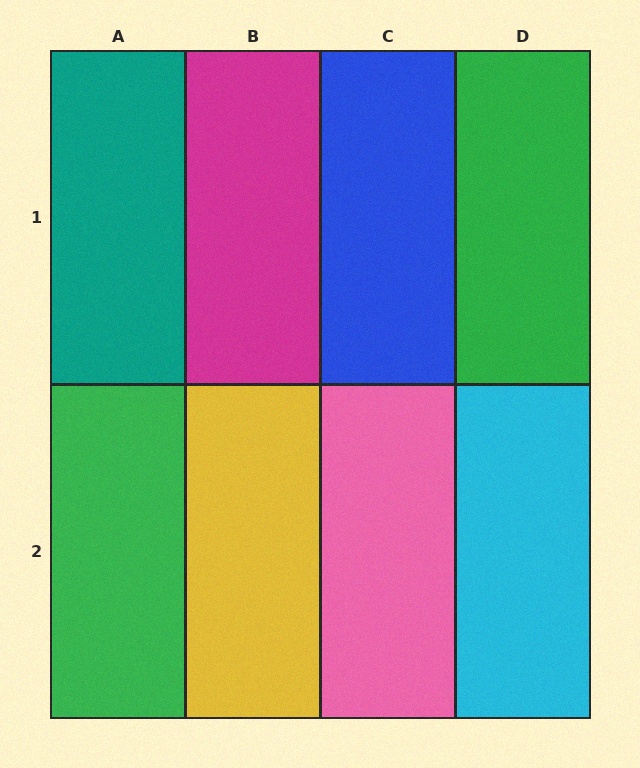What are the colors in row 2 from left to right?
Green, yellow, pink, cyan.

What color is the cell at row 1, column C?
Blue.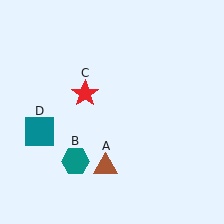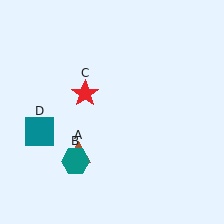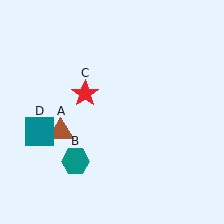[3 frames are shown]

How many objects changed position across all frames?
1 object changed position: brown triangle (object A).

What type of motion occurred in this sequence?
The brown triangle (object A) rotated clockwise around the center of the scene.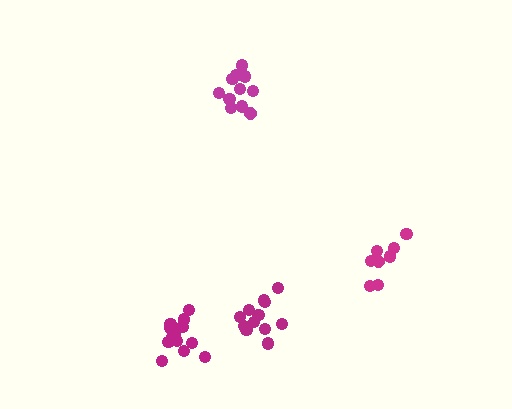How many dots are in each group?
Group 1: 12 dots, Group 2: 8 dots, Group 3: 11 dots, Group 4: 13 dots (44 total).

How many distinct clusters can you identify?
There are 4 distinct clusters.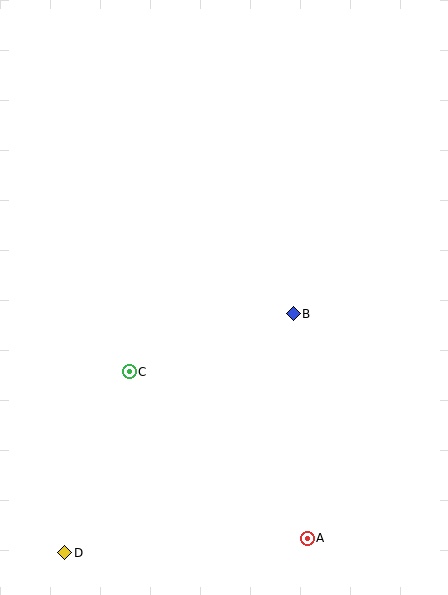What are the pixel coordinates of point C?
Point C is at (129, 372).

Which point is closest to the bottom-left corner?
Point D is closest to the bottom-left corner.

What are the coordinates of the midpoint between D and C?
The midpoint between D and C is at (97, 462).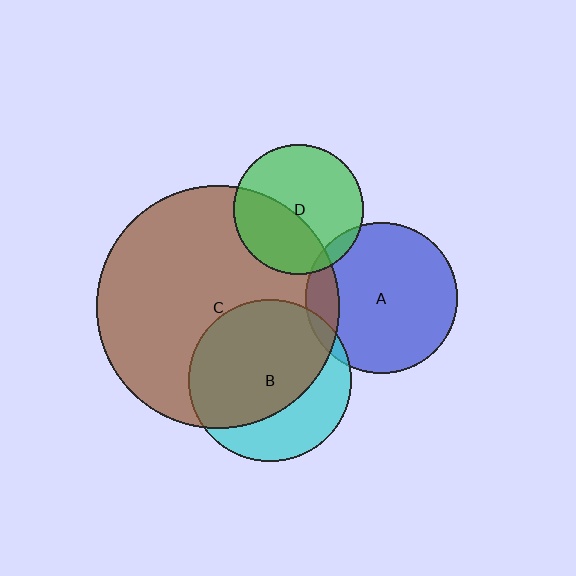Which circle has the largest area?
Circle C (brown).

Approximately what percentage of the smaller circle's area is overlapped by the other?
Approximately 15%.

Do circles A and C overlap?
Yes.